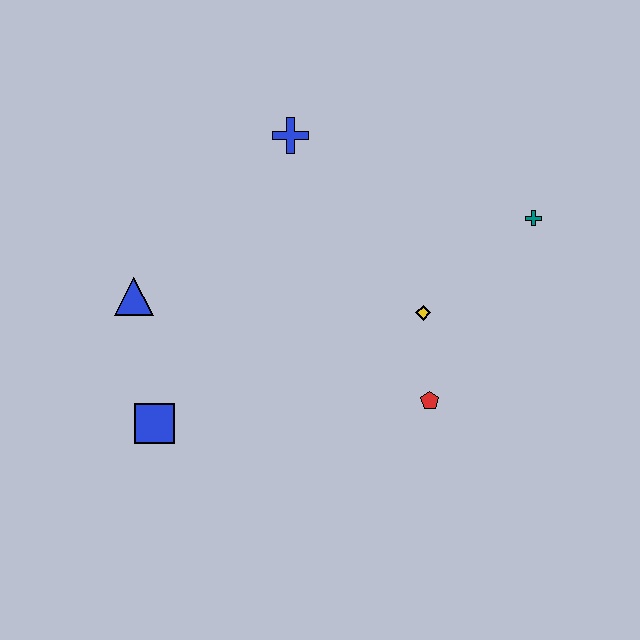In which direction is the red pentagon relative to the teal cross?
The red pentagon is below the teal cross.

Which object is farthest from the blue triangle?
The teal cross is farthest from the blue triangle.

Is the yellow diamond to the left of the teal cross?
Yes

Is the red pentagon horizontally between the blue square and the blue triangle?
No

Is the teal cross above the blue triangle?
Yes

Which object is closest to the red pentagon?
The yellow diamond is closest to the red pentagon.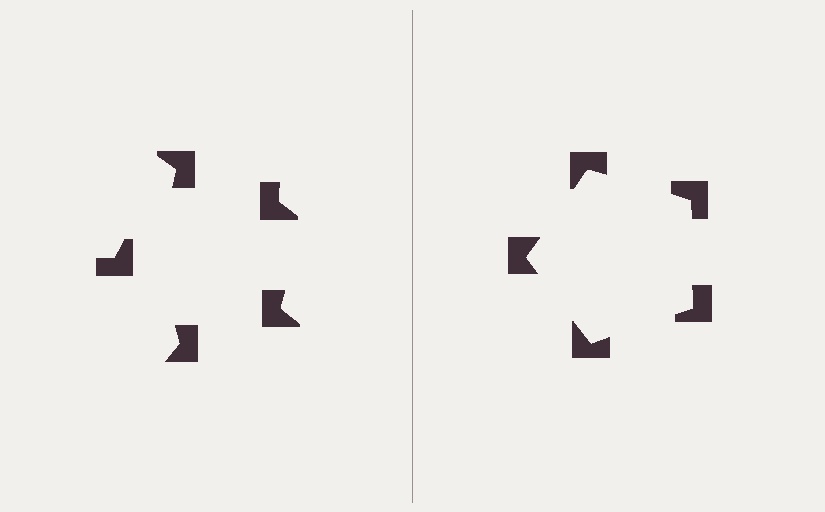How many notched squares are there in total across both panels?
10 — 5 on each side.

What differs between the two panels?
The notched squares are positioned identically on both sides; only the wedge orientations differ. On the right they align to a pentagon; on the left they are misaligned.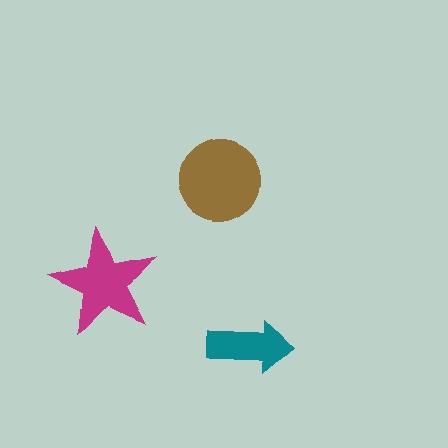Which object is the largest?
The brown circle.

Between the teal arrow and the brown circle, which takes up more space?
The brown circle.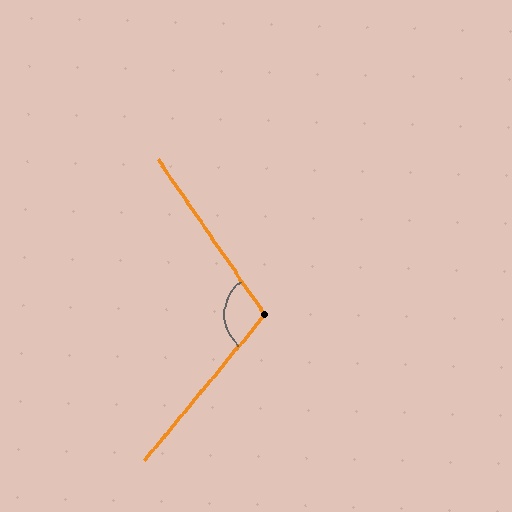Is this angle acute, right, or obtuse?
It is obtuse.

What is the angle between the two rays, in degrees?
Approximately 106 degrees.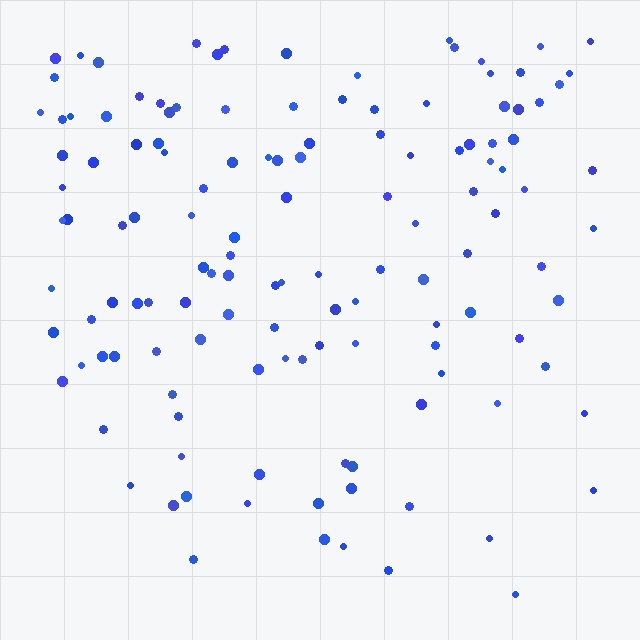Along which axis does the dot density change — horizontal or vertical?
Vertical.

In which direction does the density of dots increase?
From bottom to top, with the top side densest.